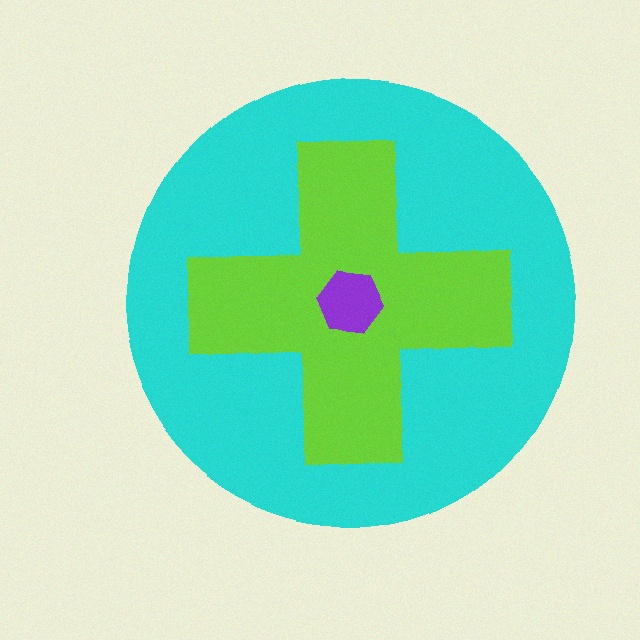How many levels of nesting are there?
3.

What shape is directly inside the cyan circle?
The lime cross.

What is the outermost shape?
The cyan circle.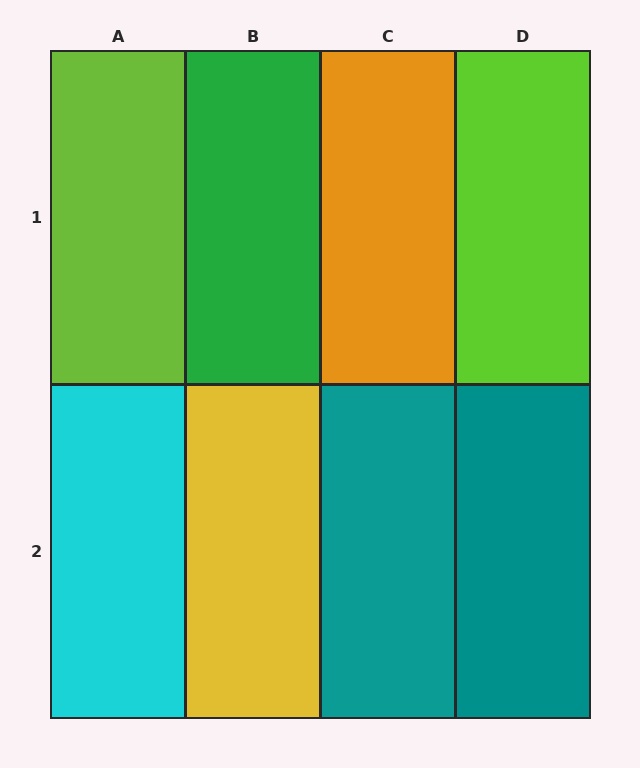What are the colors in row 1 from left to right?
Lime, green, orange, lime.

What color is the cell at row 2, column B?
Yellow.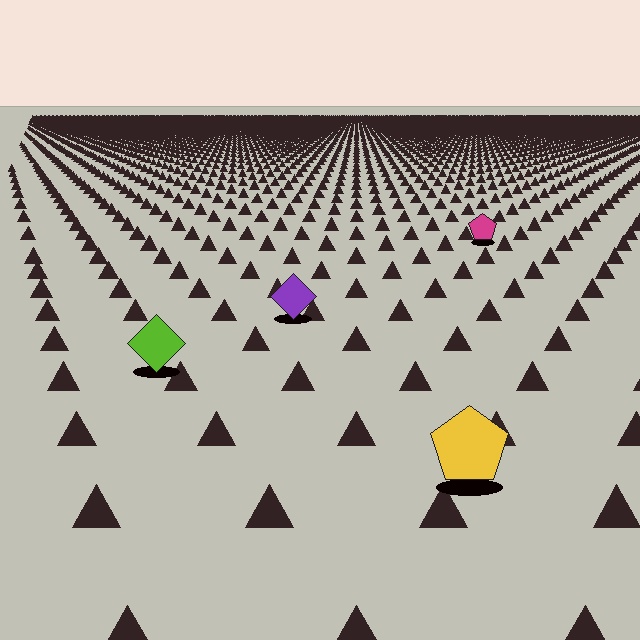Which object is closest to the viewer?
The yellow pentagon is closest. The texture marks near it are larger and more spread out.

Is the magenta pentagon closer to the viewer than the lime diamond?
No. The lime diamond is closer — you can tell from the texture gradient: the ground texture is coarser near it.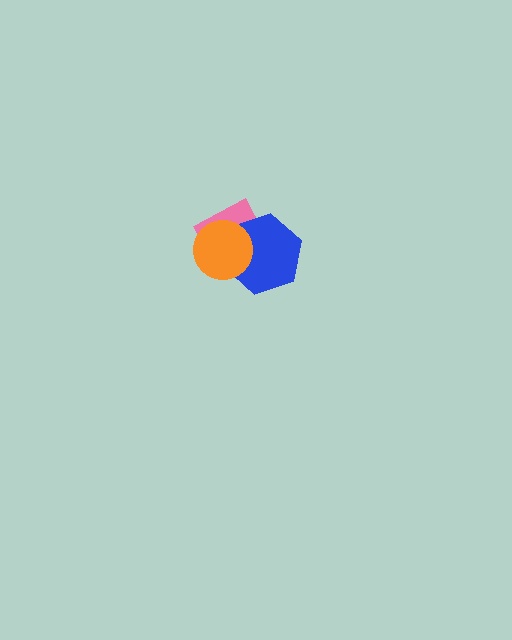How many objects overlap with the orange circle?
2 objects overlap with the orange circle.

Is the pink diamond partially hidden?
Yes, it is partially covered by another shape.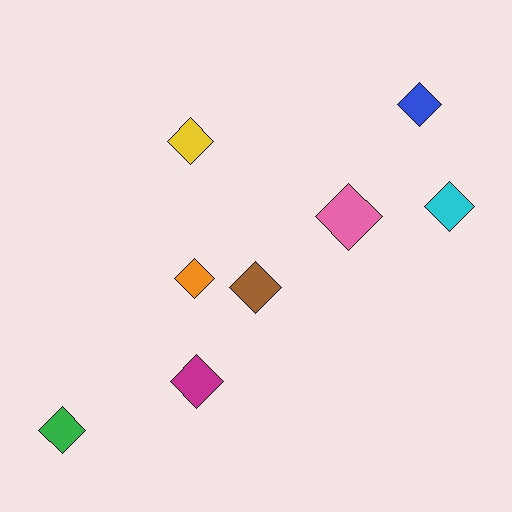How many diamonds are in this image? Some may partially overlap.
There are 8 diamonds.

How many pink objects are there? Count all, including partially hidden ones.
There is 1 pink object.